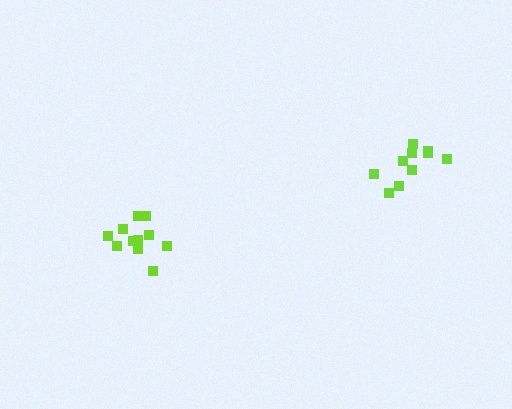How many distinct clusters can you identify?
There are 2 distinct clusters.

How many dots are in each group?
Group 1: 10 dots, Group 2: 11 dots (21 total).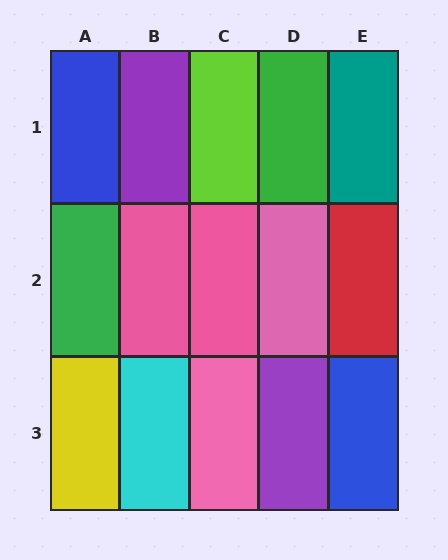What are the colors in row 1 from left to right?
Blue, purple, lime, green, teal.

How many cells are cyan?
1 cell is cyan.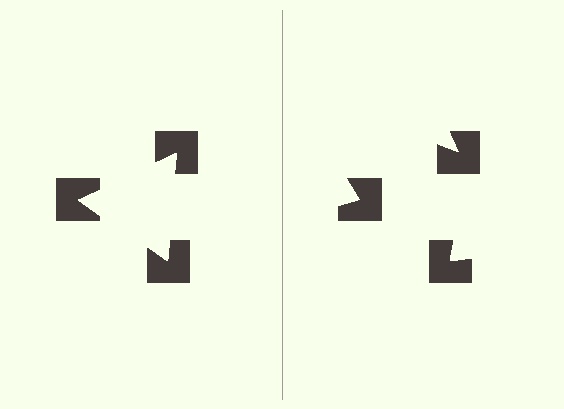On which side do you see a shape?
An illusory triangle appears on the left side. On the right side the wedge cuts are rotated, so no coherent shape forms.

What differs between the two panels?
The notched squares are positioned identically on both sides; only the wedge orientations differ. On the left they align to a triangle; on the right they are misaligned.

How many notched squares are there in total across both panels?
6 — 3 on each side.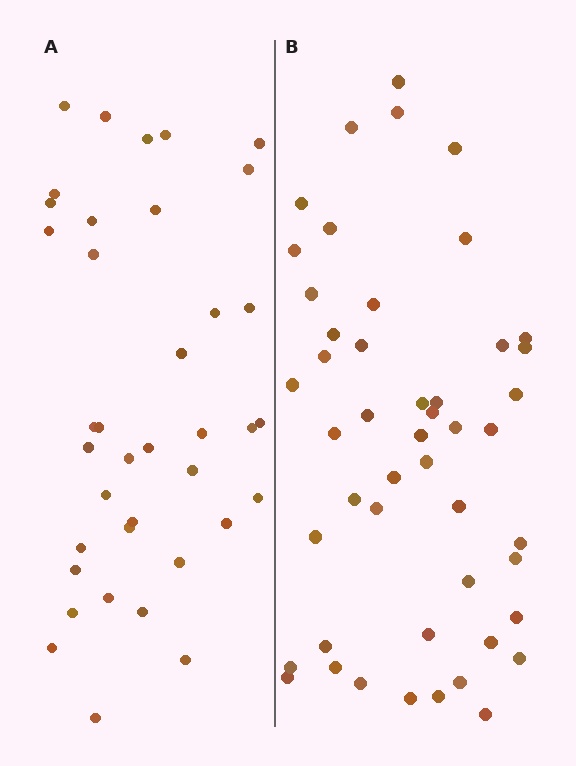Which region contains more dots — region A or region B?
Region B (the right region) has more dots.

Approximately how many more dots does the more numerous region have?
Region B has roughly 10 or so more dots than region A.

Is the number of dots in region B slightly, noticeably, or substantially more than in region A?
Region B has noticeably more, but not dramatically so. The ratio is roughly 1.3 to 1.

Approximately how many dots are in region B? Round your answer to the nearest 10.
About 50 dots. (The exact count is 48, which rounds to 50.)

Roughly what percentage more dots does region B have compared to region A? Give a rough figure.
About 25% more.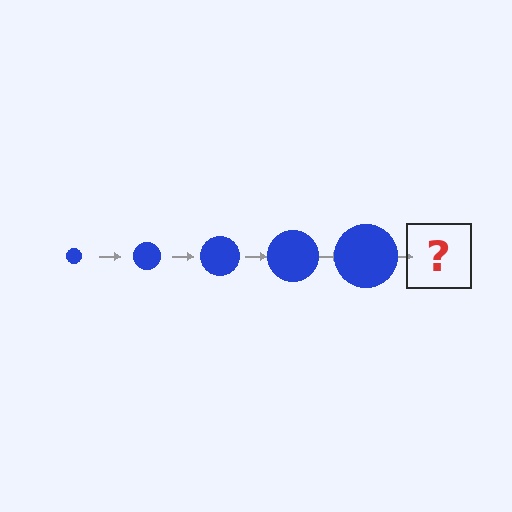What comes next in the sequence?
The next element should be a blue circle, larger than the previous one.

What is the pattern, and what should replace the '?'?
The pattern is that the circle gets progressively larger each step. The '?' should be a blue circle, larger than the previous one.